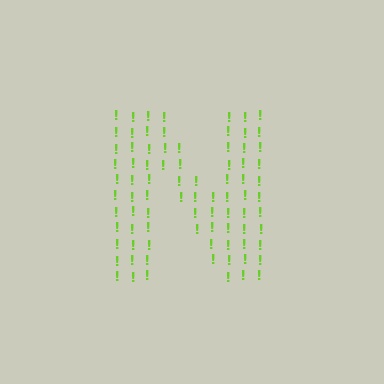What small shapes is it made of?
It is made of small exclamation marks.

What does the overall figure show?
The overall figure shows the letter N.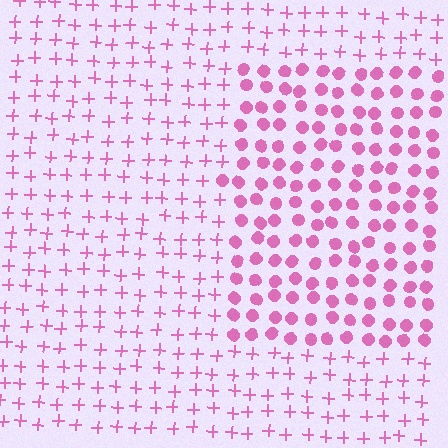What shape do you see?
I see a rectangle.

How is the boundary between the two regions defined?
The boundary is defined by a change in element shape: circles inside vs. plus signs outside. All elements share the same color and spacing.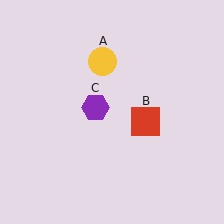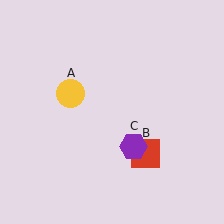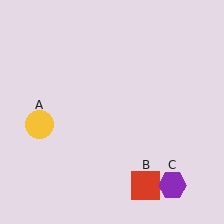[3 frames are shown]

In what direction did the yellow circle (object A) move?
The yellow circle (object A) moved down and to the left.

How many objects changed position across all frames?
3 objects changed position: yellow circle (object A), red square (object B), purple hexagon (object C).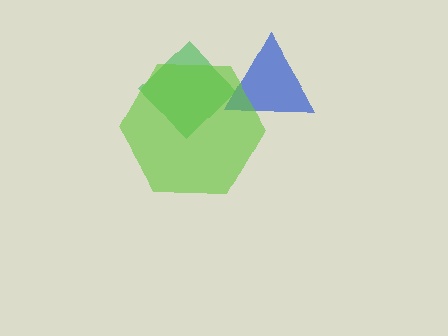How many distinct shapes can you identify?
There are 3 distinct shapes: a blue triangle, a green diamond, a lime hexagon.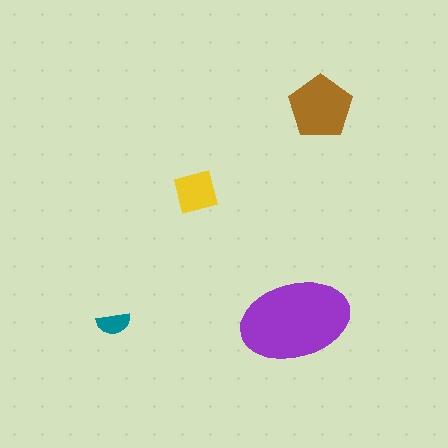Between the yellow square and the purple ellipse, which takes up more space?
The purple ellipse.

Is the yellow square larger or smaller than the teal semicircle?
Larger.